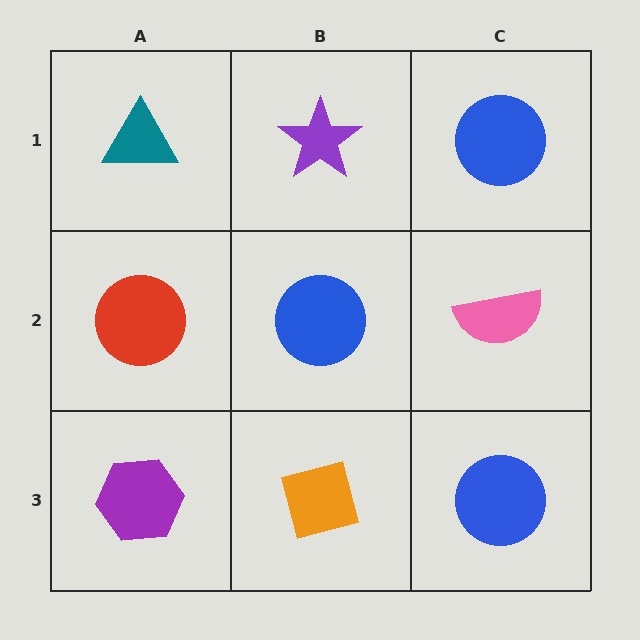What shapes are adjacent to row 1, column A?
A red circle (row 2, column A), a purple star (row 1, column B).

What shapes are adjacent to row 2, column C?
A blue circle (row 1, column C), a blue circle (row 3, column C), a blue circle (row 2, column B).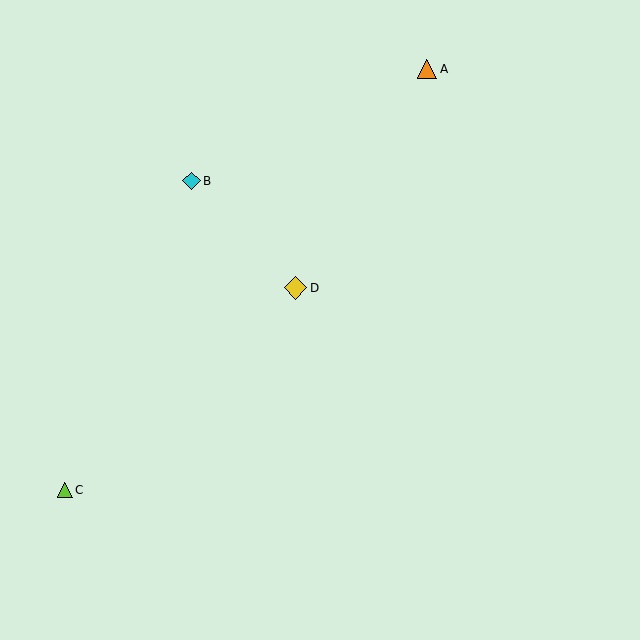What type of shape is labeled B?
Shape B is a cyan diamond.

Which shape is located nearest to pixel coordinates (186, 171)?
The cyan diamond (labeled B) at (192, 181) is nearest to that location.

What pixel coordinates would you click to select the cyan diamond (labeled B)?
Click at (192, 181) to select the cyan diamond B.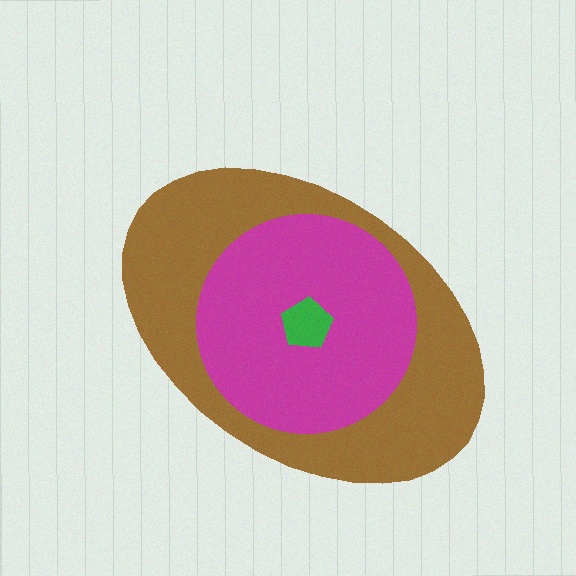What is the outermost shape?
The brown ellipse.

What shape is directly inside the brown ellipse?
The magenta circle.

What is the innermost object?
The green pentagon.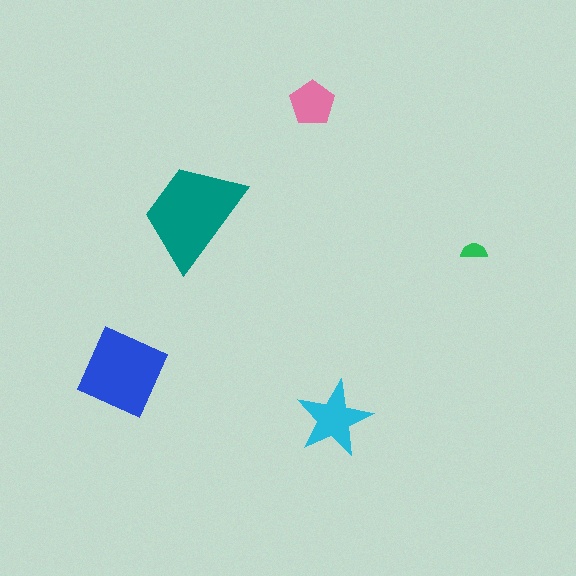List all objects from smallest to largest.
The green semicircle, the pink pentagon, the cyan star, the blue square, the teal trapezoid.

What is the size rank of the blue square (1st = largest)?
2nd.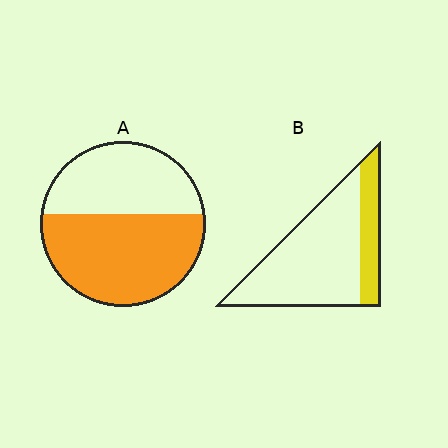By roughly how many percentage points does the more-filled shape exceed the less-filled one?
By roughly 35 percentage points (A over B).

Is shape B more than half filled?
No.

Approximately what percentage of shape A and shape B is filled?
A is approximately 60% and B is approximately 25%.